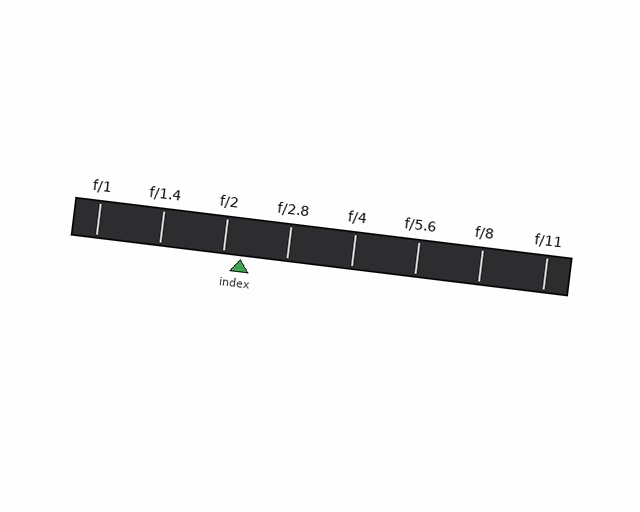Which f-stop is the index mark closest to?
The index mark is closest to f/2.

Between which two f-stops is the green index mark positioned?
The index mark is between f/2 and f/2.8.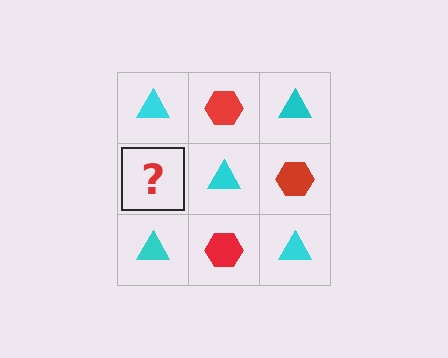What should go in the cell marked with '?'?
The missing cell should contain a red hexagon.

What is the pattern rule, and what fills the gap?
The rule is that it alternates cyan triangle and red hexagon in a checkerboard pattern. The gap should be filled with a red hexagon.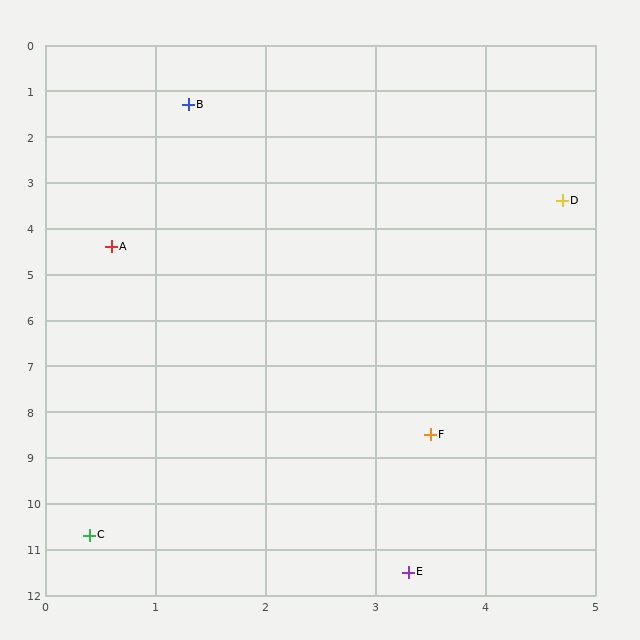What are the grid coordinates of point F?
Point F is at approximately (3.5, 8.5).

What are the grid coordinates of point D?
Point D is at approximately (4.7, 3.4).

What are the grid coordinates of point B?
Point B is at approximately (1.3, 1.3).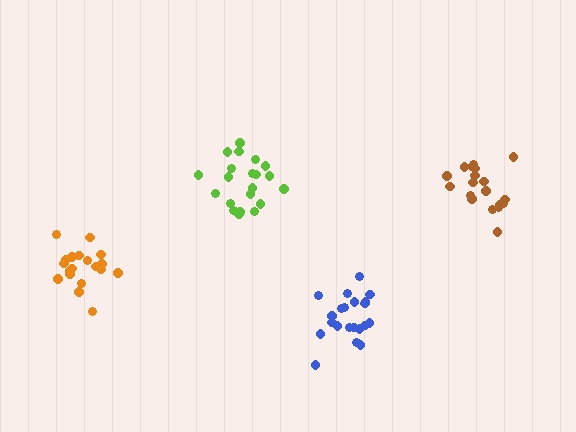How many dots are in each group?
Group 1: 21 dots, Group 2: 21 dots, Group 3: 19 dots, Group 4: 19 dots (80 total).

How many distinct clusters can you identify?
There are 4 distinct clusters.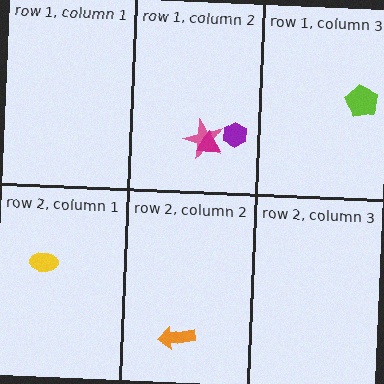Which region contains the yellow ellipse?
The row 2, column 1 region.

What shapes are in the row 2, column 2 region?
The orange arrow.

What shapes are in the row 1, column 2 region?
The pink star, the magenta triangle, the purple hexagon.